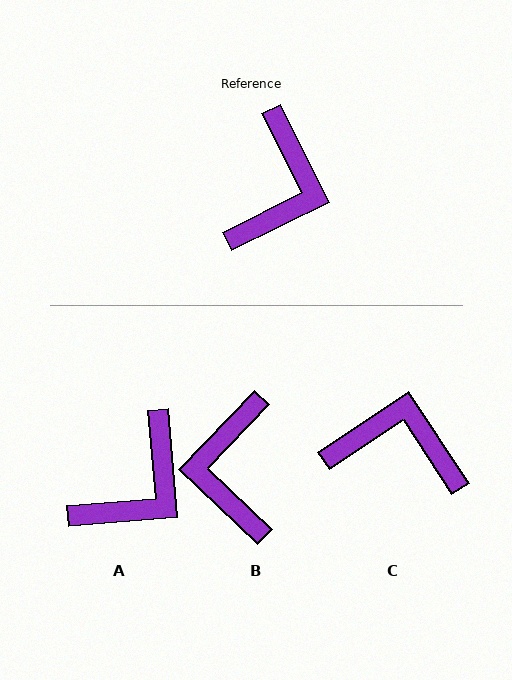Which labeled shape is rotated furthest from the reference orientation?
B, about 160 degrees away.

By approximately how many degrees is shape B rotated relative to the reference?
Approximately 160 degrees clockwise.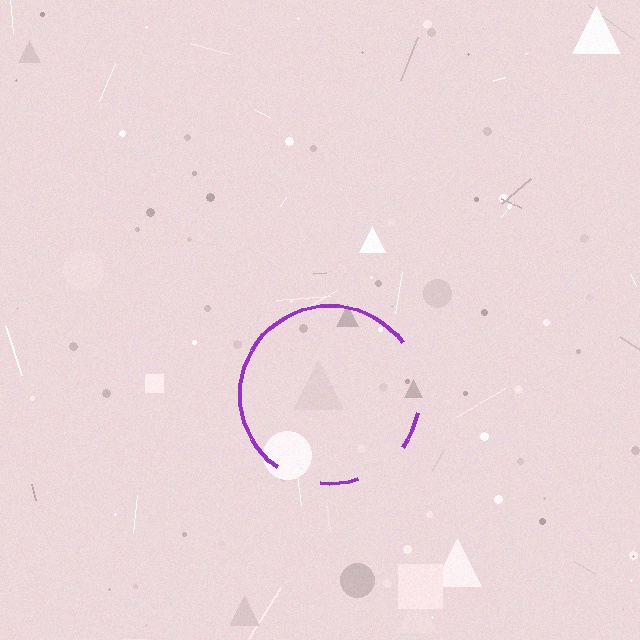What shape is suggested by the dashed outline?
The dashed outline suggests a circle.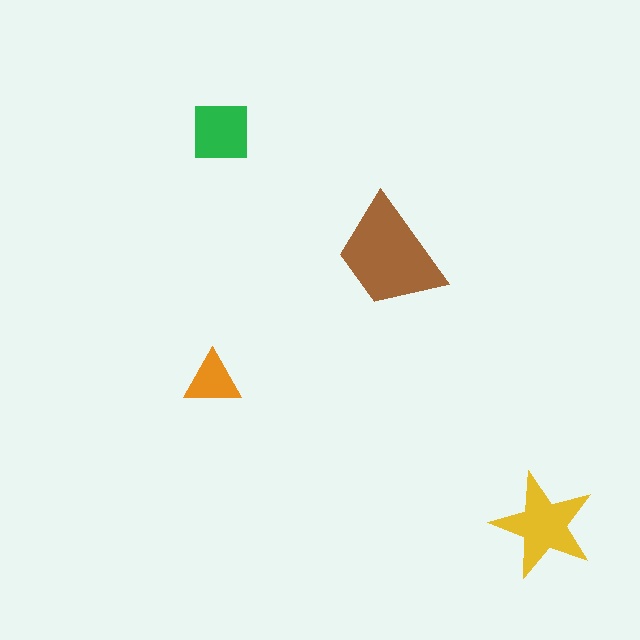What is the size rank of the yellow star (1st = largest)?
2nd.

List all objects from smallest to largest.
The orange triangle, the green square, the yellow star, the brown trapezoid.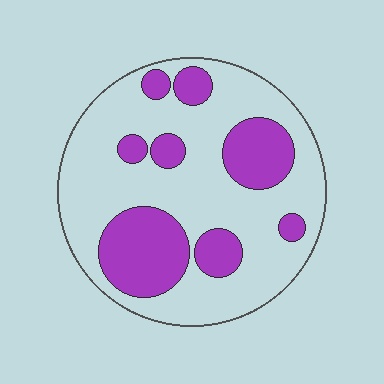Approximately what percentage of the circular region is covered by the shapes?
Approximately 30%.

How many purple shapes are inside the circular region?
8.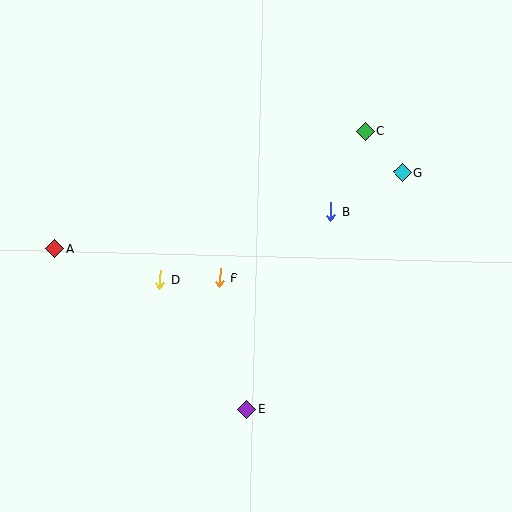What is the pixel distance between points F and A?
The distance between F and A is 168 pixels.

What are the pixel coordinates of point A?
Point A is at (55, 249).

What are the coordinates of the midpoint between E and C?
The midpoint between E and C is at (306, 270).